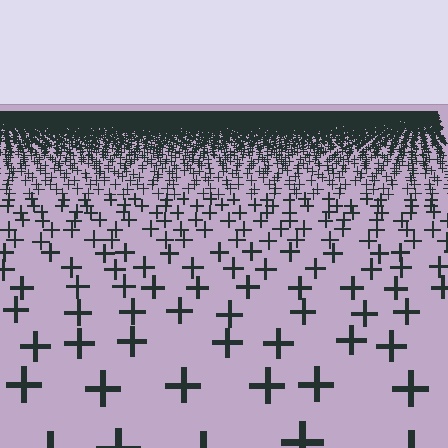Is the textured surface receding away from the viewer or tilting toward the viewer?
The surface is receding away from the viewer. Texture elements get smaller and denser toward the top.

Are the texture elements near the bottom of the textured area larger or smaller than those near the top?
Larger. Near the bottom, elements are closer to the viewer and appear at a bigger on-screen size.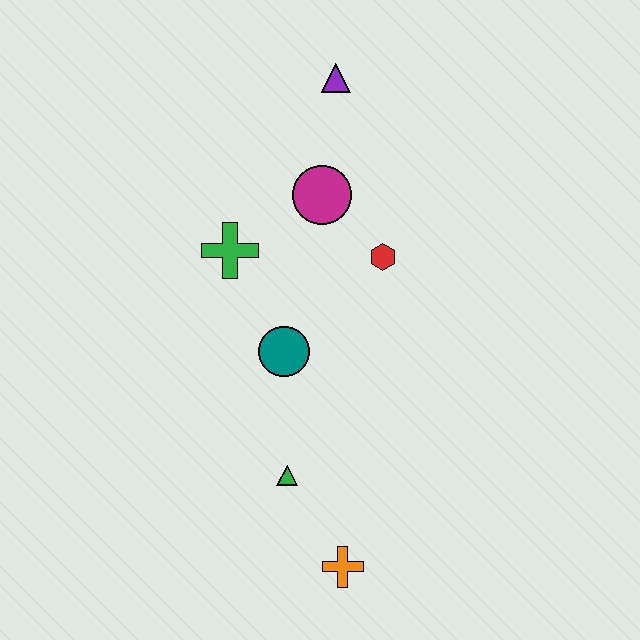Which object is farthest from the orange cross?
The purple triangle is farthest from the orange cross.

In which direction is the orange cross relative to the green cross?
The orange cross is below the green cross.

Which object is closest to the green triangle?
The orange cross is closest to the green triangle.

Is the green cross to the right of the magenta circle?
No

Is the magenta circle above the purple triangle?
No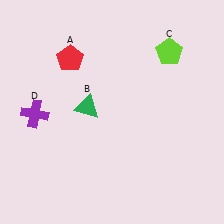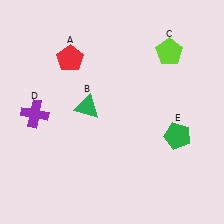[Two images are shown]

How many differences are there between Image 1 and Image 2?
There is 1 difference between the two images.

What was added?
A green pentagon (E) was added in Image 2.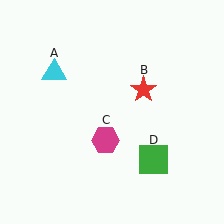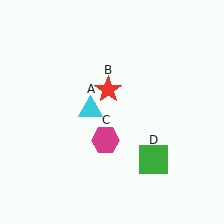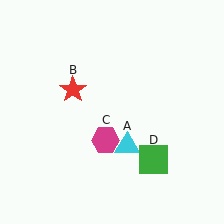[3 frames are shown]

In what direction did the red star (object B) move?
The red star (object B) moved left.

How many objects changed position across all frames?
2 objects changed position: cyan triangle (object A), red star (object B).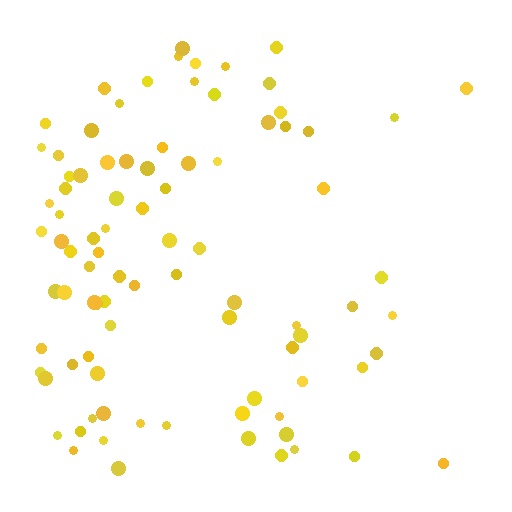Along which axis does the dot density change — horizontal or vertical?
Horizontal.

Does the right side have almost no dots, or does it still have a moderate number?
Still a moderate number, just noticeably fewer than the left.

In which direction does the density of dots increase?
From right to left, with the left side densest.